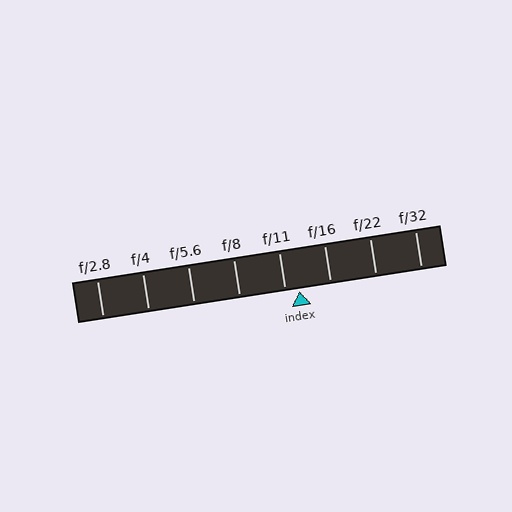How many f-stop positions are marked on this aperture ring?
There are 8 f-stop positions marked.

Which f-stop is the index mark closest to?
The index mark is closest to f/11.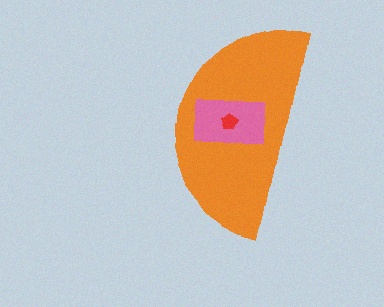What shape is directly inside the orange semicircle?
The pink rectangle.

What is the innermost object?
The red pentagon.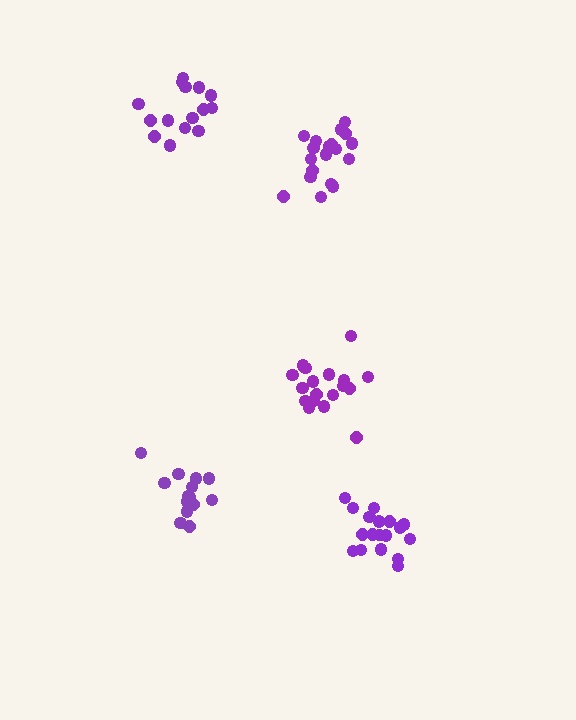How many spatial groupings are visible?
There are 5 spatial groupings.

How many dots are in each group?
Group 1: 18 dots, Group 2: 18 dots, Group 3: 19 dots, Group 4: 15 dots, Group 5: 14 dots (84 total).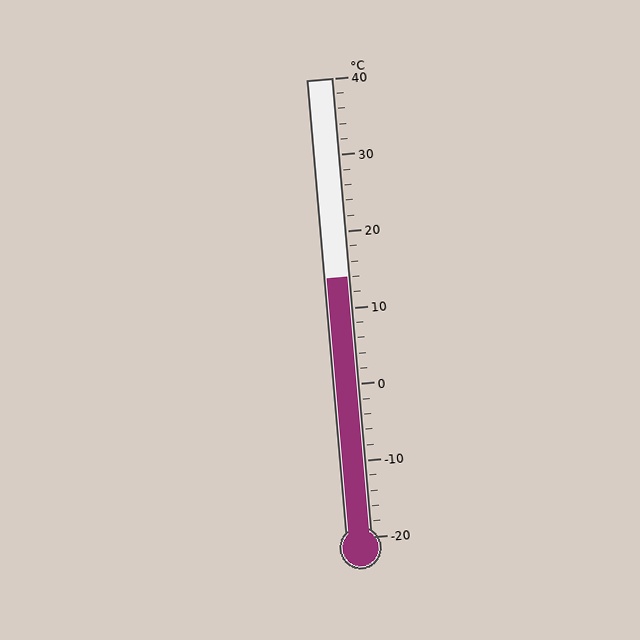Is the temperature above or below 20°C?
The temperature is below 20°C.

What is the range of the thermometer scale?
The thermometer scale ranges from -20°C to 40°C.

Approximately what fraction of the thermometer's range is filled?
The thermometer is filled to approximately 55% of its range.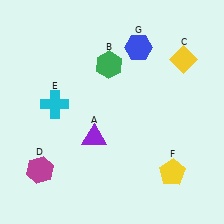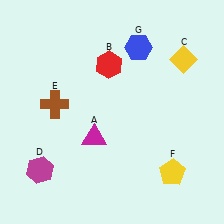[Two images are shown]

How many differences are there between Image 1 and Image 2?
There are 3 differences between the two images.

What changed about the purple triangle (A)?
In Image 1, A is purple. In Image 2, it changed to magenta.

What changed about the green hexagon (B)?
In Image 1, B is green. In Image 2, it changed to red.